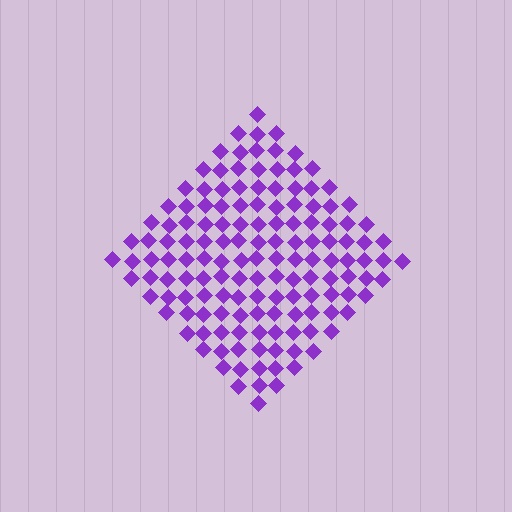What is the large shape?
The large shape is a diamond.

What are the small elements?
The small elements are diamonds.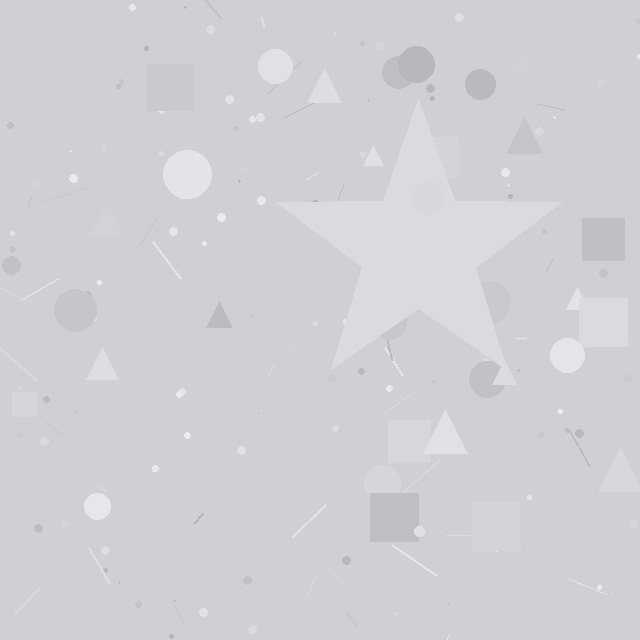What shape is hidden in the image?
A star is hidden in the image.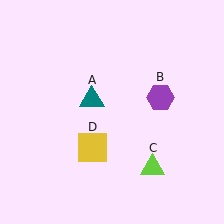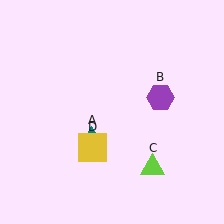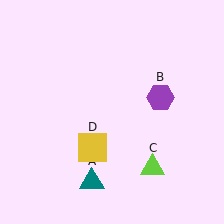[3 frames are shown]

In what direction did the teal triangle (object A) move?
The teal triangle (object A) moved down.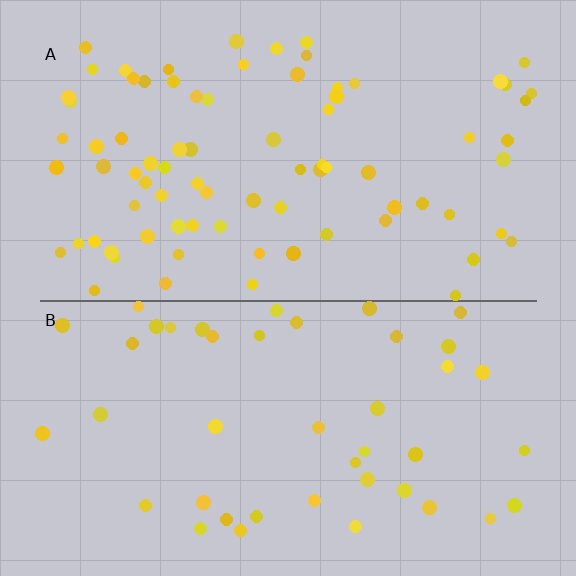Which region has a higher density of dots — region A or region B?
A (the top).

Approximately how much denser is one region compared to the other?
Approximately 1.8× — region A over region B.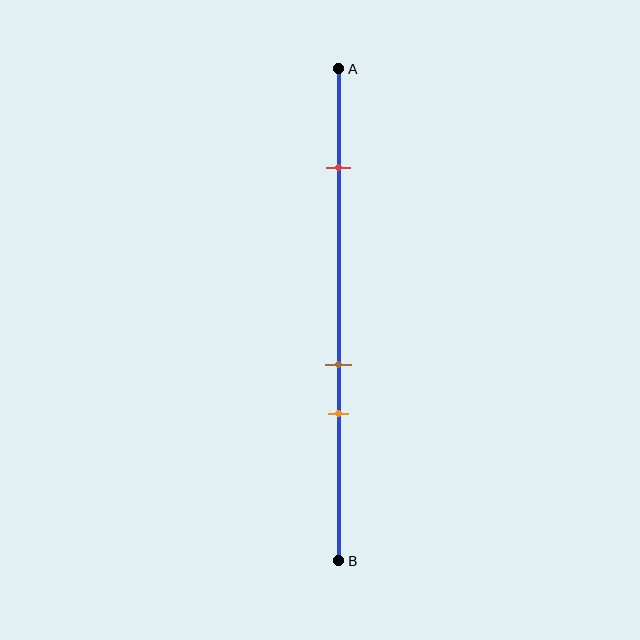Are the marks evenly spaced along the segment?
No, the marks are not evenly spaced.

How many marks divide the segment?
There are 3 marks dividing the segment.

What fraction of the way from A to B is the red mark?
The red mark is approximately 20% (0.2) of the way from A to B.